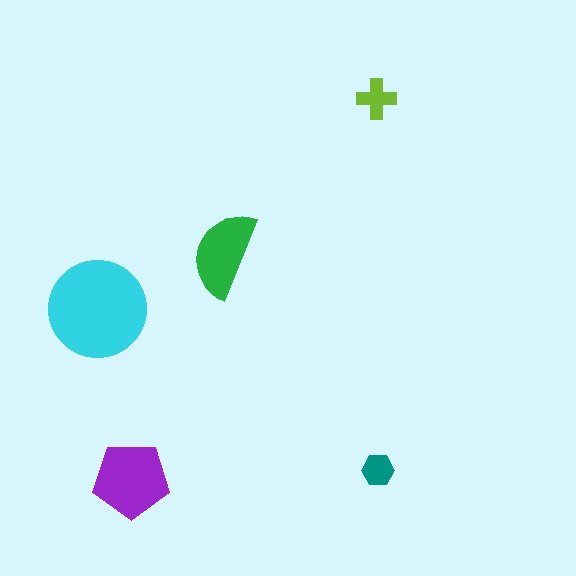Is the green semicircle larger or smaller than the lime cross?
Larger.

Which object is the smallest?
The teal hexagon.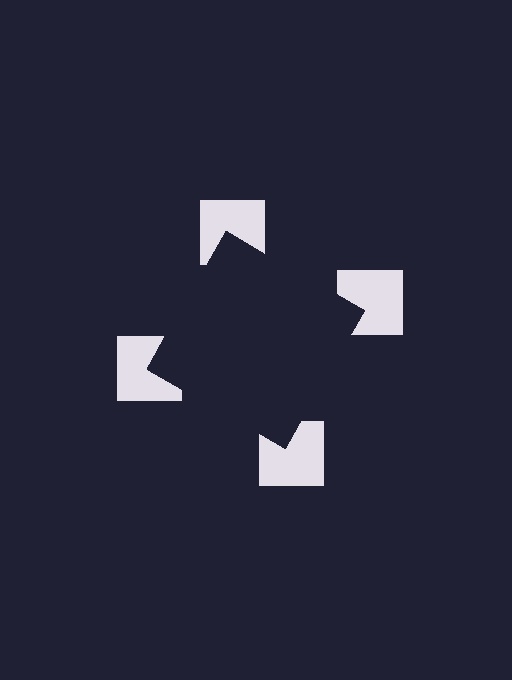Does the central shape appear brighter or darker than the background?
It typically appears slightly darker than the background, even though no actual brightness change is drawn.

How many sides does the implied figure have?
4 sides.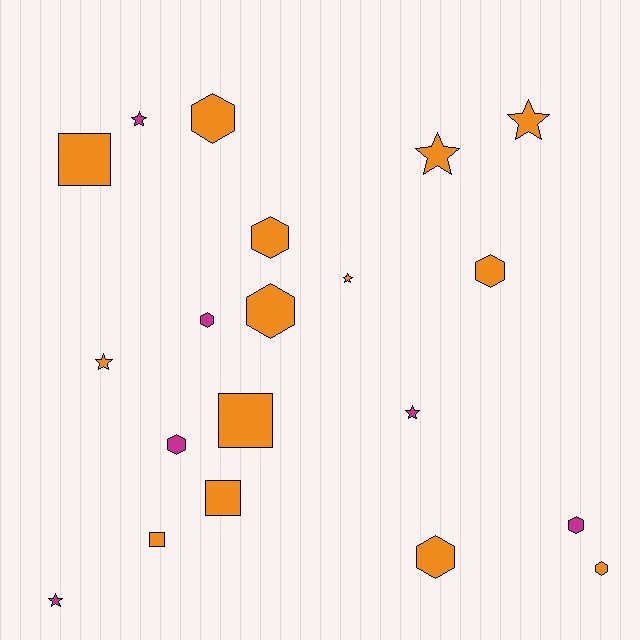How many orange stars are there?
There are 4 orange stars.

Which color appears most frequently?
Orange, with 14 objects.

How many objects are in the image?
There are 20 objects.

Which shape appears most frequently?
Hexagon, with 9 objects.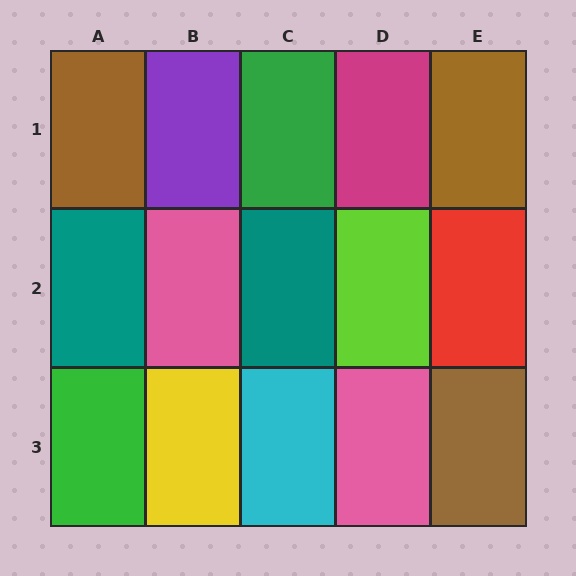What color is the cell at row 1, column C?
Green.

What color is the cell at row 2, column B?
Pink.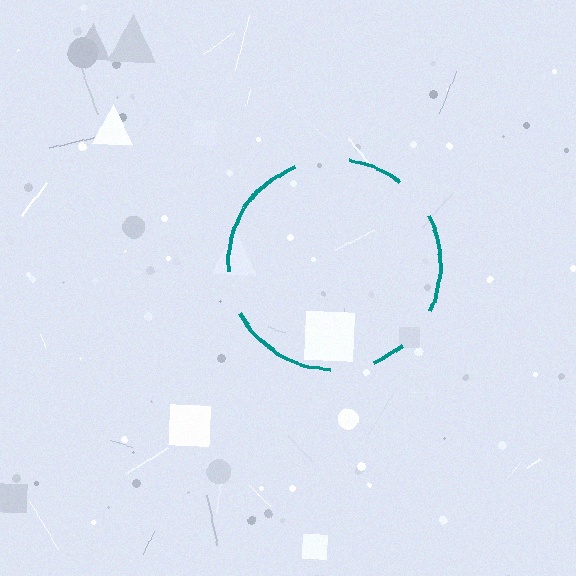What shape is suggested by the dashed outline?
The dashed outline suggests a circle.